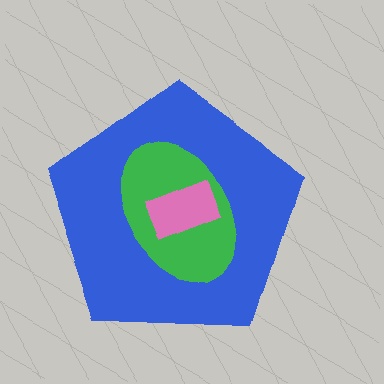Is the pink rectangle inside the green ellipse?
Yes.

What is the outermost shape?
The blue pentagon.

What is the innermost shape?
The pink rectangle.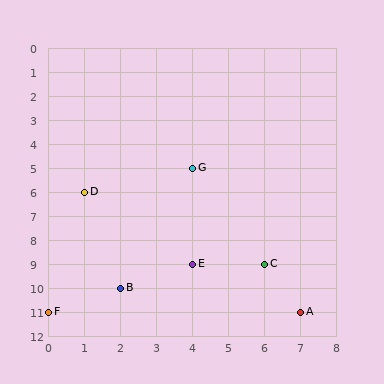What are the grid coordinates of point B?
Point B is at grid coordinates (2, 10).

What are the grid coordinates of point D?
Point D is at grid coordinates (1, 6).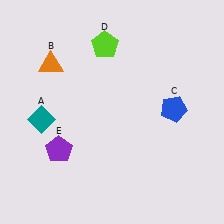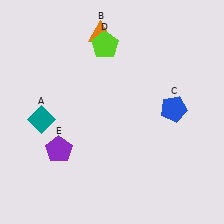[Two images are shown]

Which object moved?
The orange triangle (B) moved right.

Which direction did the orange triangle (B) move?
The orange triangle (B) moved right.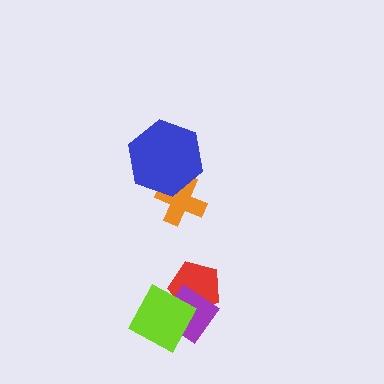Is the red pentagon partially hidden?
Yes, it is partially covered by another shape.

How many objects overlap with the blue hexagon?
1 object overlaps with the blue hexagon.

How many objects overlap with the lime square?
2 objects overlap with the lime square.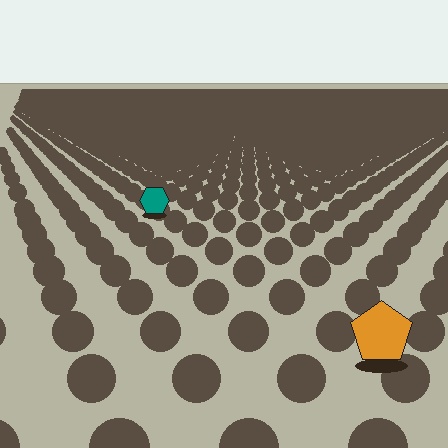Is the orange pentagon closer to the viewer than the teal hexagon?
Yes. The orange pentagon is closer — you can tell from the texture gradient: the ground texture is coarser near it.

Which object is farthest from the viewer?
The teal hexagon is farthest from the viewer. It appears smaller and the ground texture around it is denser.